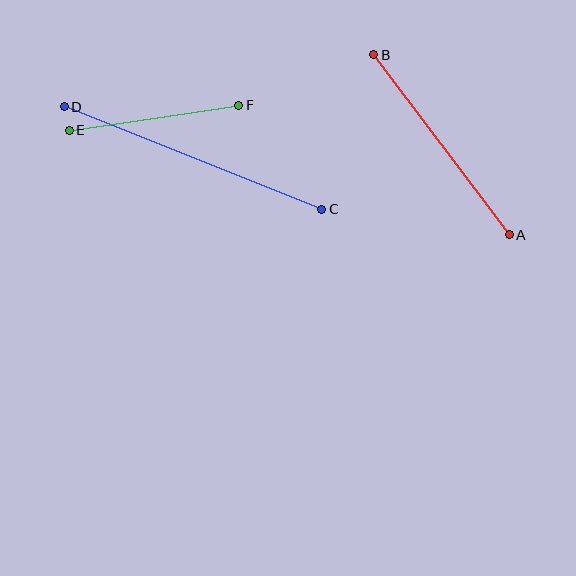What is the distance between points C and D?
The distance is approximately 277 pixels.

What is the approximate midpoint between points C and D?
The midpoint is at approximately (193, 158) pixels.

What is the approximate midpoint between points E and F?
The midpoint is at approximately (154, 118) pixels.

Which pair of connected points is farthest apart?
Points C and D are farthest apart.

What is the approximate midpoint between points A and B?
The midpoint is at approximately (442, 145) pixels.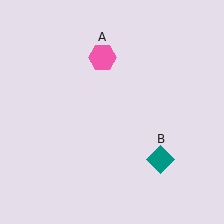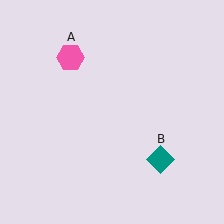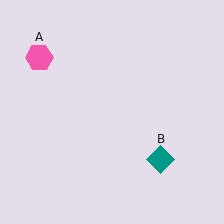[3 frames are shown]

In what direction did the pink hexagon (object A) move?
The pink hexagon (object A) moved left.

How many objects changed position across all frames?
1 object changed position: pink hexagon (object A).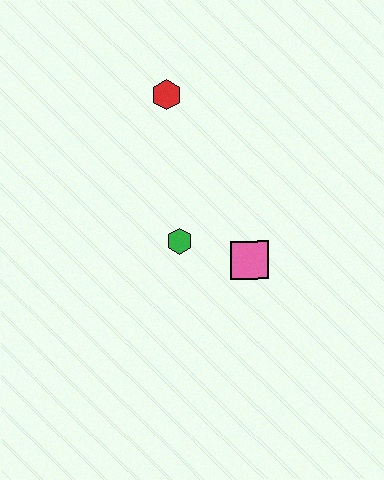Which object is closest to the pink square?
The green hexagon is closest to the pink square.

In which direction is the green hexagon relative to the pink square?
The green hexagon is to the left of the pink square.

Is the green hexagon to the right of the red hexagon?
Yes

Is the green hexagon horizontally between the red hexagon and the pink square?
Yes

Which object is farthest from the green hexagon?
The red hexagon is farthest from the green hexagon.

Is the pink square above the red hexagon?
No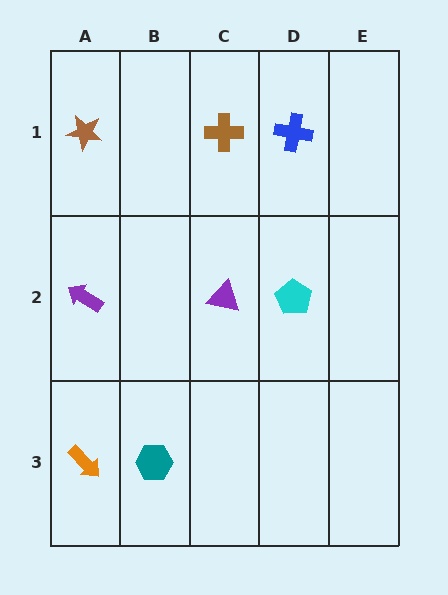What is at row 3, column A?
An orange arrow.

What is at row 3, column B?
A teal hexagon.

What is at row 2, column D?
A cyan pentagon.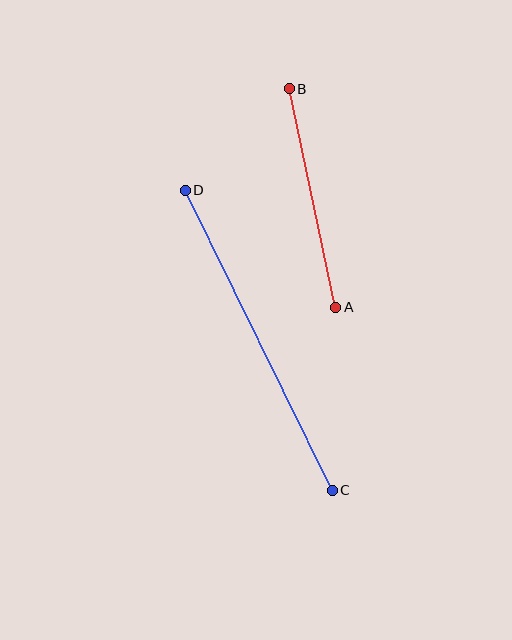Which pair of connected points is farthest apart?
Points C and D are farthest apart.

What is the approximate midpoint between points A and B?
The midpoint is at approximately (313, 198) pixels.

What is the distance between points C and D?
The distance is approximately 334 pixels.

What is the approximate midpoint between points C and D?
The midpoint is at approximately (259, 340) pixels.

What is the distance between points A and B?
The distance is approximately 223 pixels.